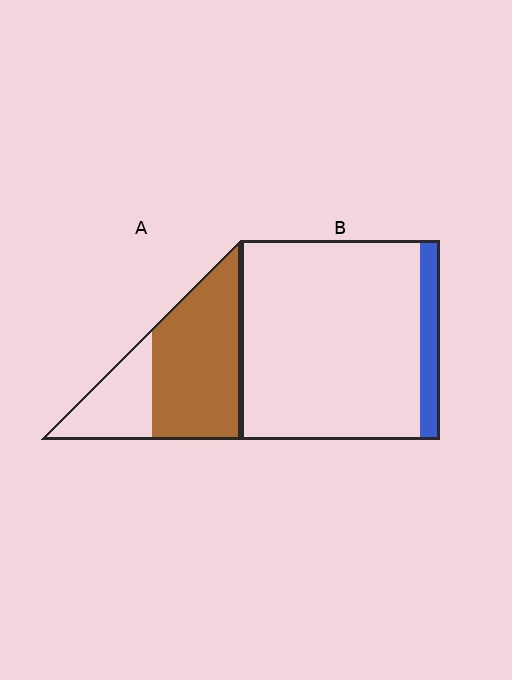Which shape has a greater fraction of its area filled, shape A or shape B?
Shape A.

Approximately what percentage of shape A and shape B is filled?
A is approximately 70% and B is approximately 10%.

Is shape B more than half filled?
No.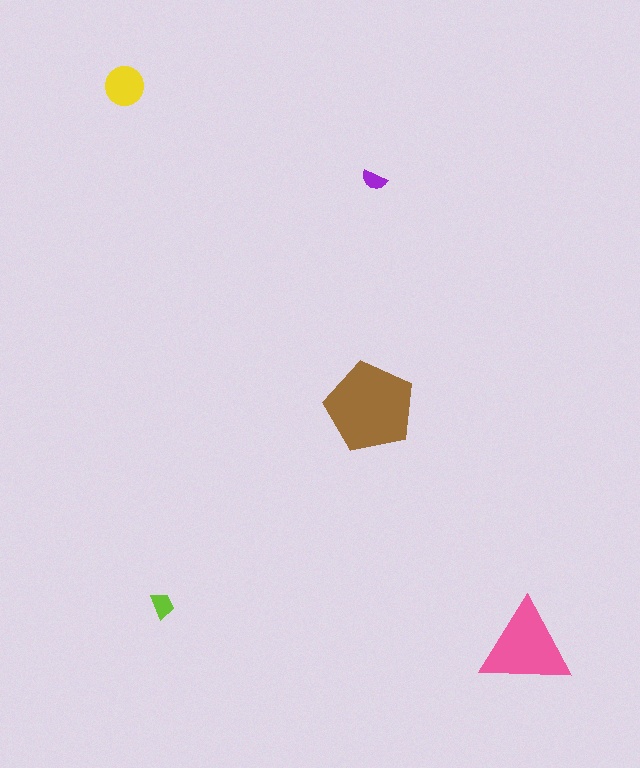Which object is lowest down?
The pink triangle is bottommost.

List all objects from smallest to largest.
The purple semicircle, the lime trapezoid, the yellow circle, the pink triangle, the brown pentagon.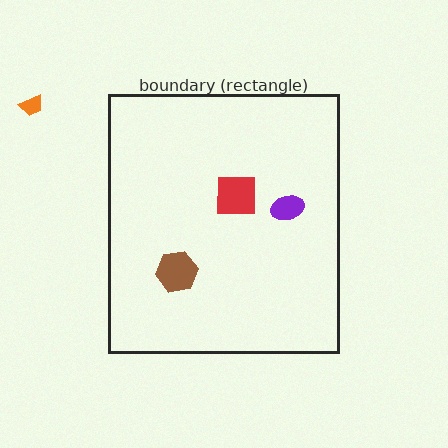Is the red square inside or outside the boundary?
Inside.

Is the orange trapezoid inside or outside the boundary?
Outside.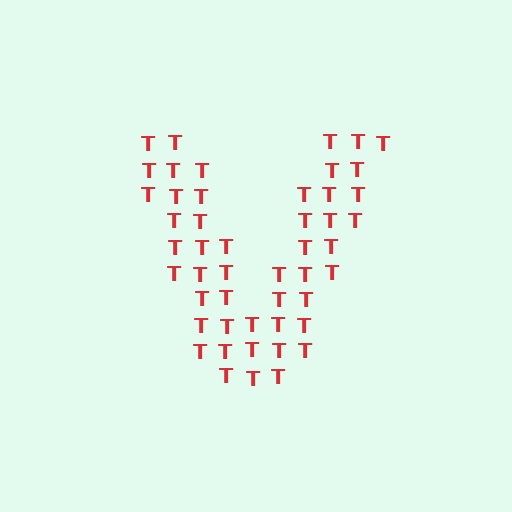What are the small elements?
The small elements are letter T's.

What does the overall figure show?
The overall figure shows the letter V.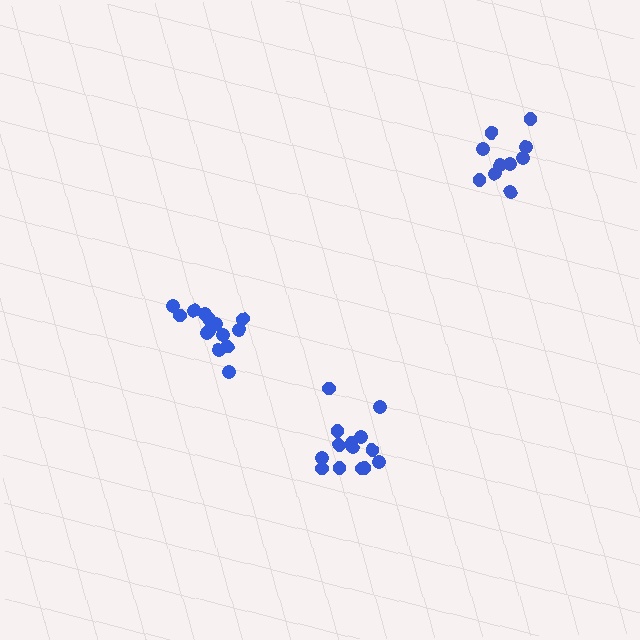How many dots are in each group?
Group 1: 14 dots, Group 2: 10 dots, Group 3: 14 dots (38 total).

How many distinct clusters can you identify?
There are 3 distinct clusters.